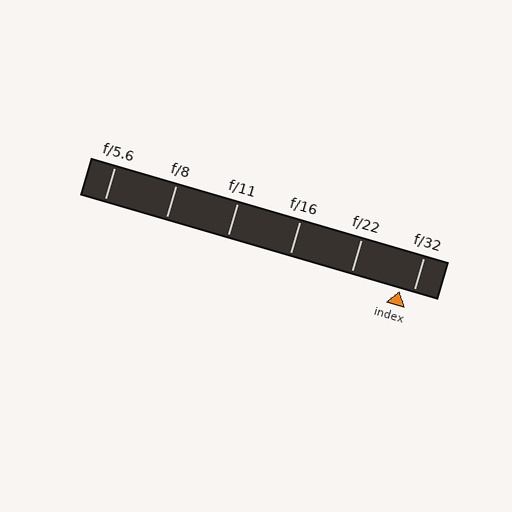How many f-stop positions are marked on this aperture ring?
There are 6 f-stop positions marked.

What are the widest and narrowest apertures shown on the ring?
The widest aperture shown is f/5.6 and the narrowest is f/32.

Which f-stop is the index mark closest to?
The index mark is closest to f/32.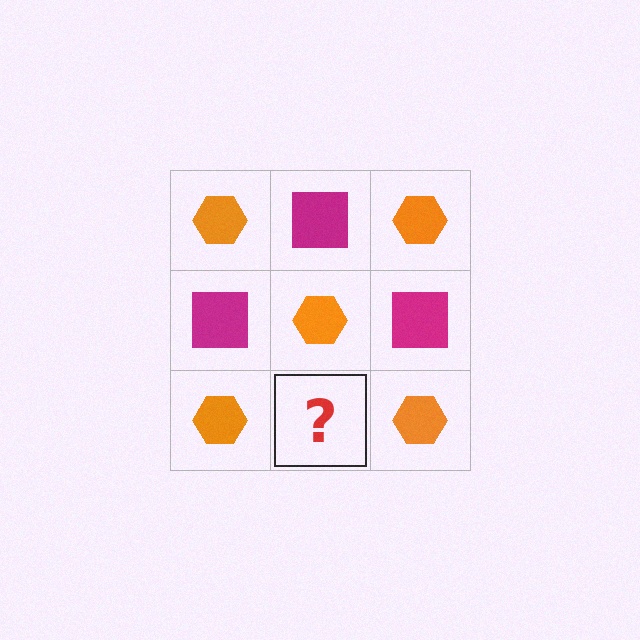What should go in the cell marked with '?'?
The missing cell should contain a magenta square.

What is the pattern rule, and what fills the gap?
The rule is that it alternates orange hexagon and magenta square in a checkerboard pattern. The gap should be filled with a magenta square.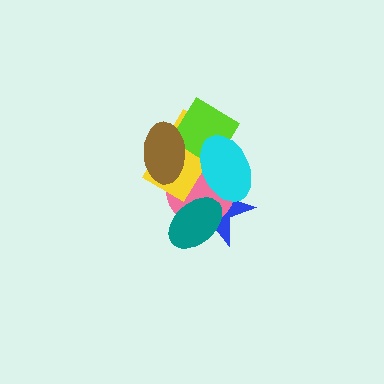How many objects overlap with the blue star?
4 objects overlap with the blue star.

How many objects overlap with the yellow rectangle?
5 objects overlap with the yellow rectangle.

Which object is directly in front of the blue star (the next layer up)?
The pink circle is directly in front of the blue star.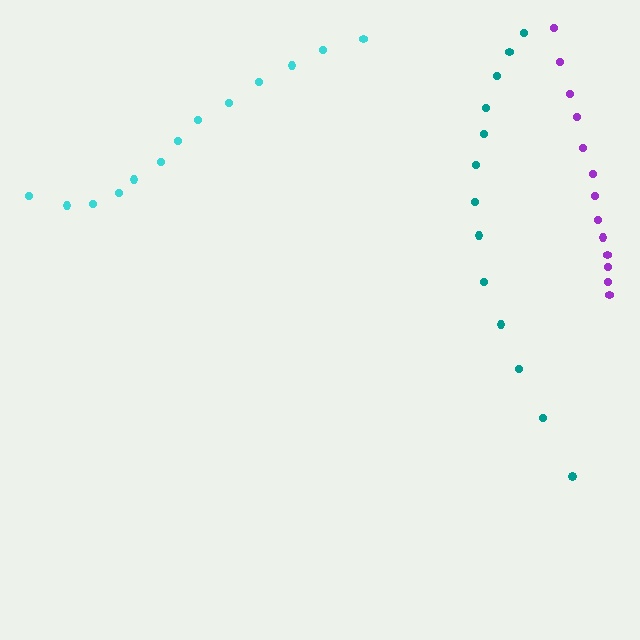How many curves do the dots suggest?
There are 3 distinct paths.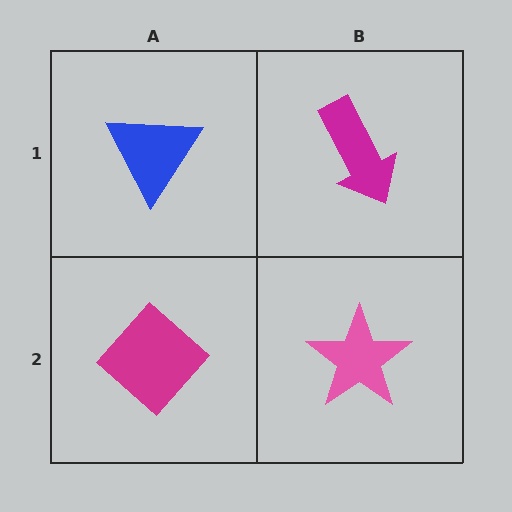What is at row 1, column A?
A blue triangle.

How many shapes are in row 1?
2 shapes.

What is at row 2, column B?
A pink star.